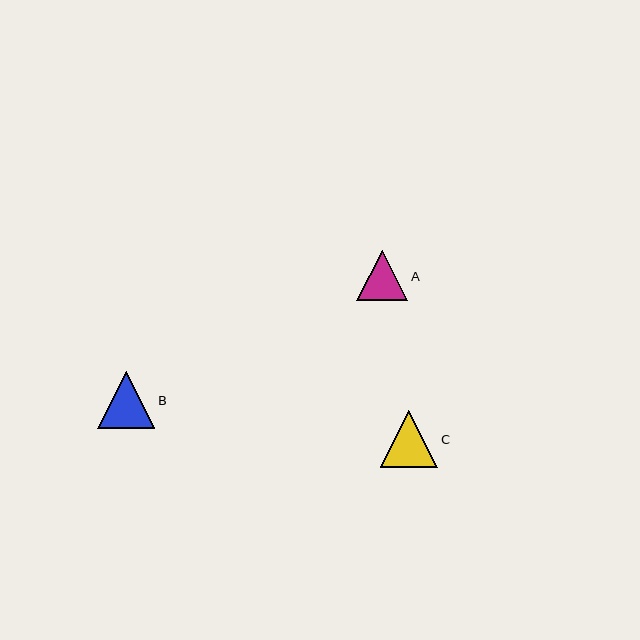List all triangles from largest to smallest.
From largest to smallest: C, B, A.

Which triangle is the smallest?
Triangle A is the smallest with a size of approximately 51 pixels.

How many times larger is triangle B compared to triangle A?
Triangle B is approximately 1.1 times the size of triangle A.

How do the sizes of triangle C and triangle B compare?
Triangle C and triangle B are approximately the same size.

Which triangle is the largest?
Triangle C is the largest with a size of approximately 57 pixels.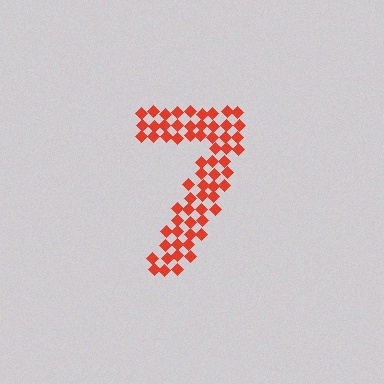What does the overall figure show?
The overall figure shows the digit 7.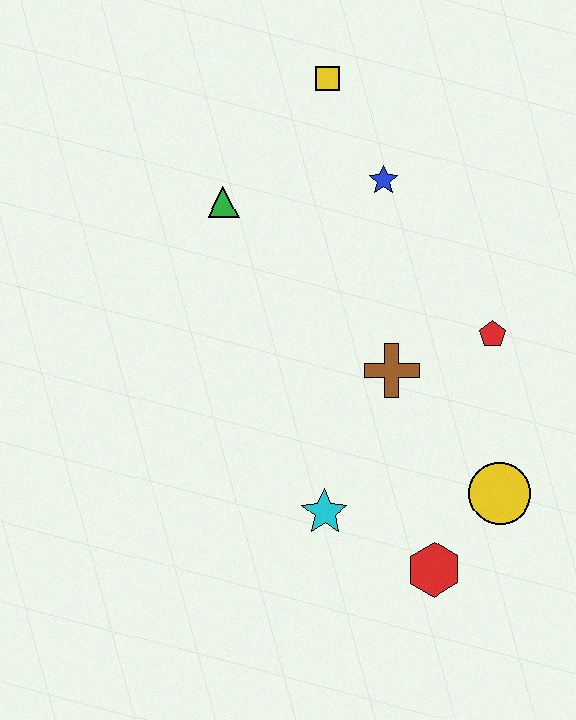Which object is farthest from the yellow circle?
The yellow square is farthest from the yellow circle.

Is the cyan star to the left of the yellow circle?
Yes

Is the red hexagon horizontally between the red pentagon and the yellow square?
Yes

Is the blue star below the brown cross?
No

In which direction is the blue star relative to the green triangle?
The blue star is to the right of the green triangle.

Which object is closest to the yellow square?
The blue star is closest to the yellow square.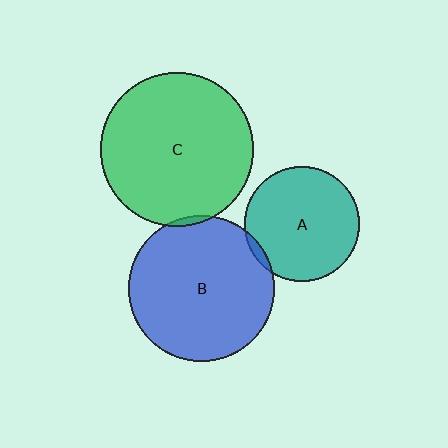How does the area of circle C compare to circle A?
Approximately 1.8 times.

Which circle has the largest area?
Circle C (green).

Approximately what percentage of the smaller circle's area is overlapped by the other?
Approximately 5%.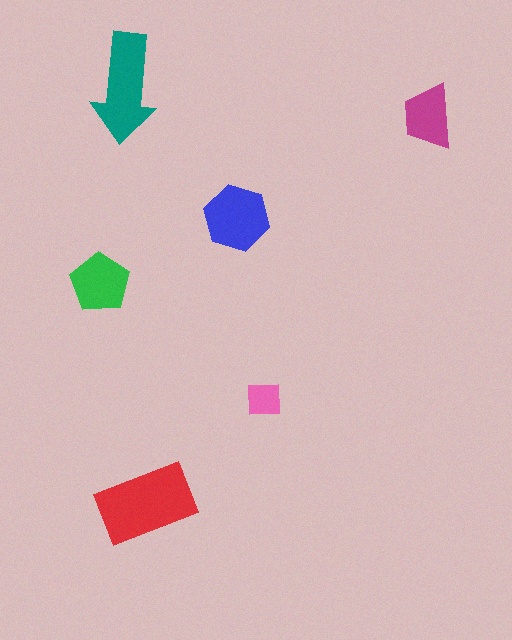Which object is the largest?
The red rectangle.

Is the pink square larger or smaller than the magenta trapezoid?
Smaller.